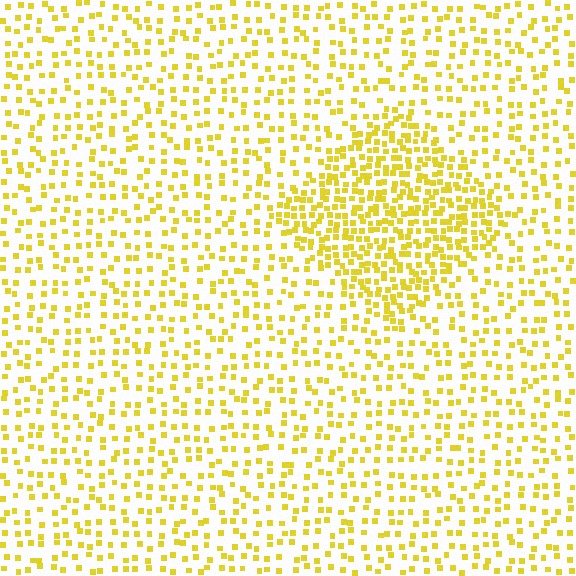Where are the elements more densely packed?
The elements are more densely packed inside the diamond boundary.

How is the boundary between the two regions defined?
The boundary is defined by a change in element density (approximately 2.2x ratio). All elements are the same color, size, and shape.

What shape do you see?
I see a diamond.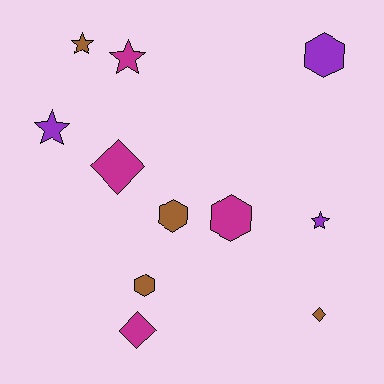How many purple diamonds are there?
There are no purple diamonds.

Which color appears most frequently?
Magenta, with 4 objects.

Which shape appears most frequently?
Hexagon, with 4 objects.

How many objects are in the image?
There are 11 objects.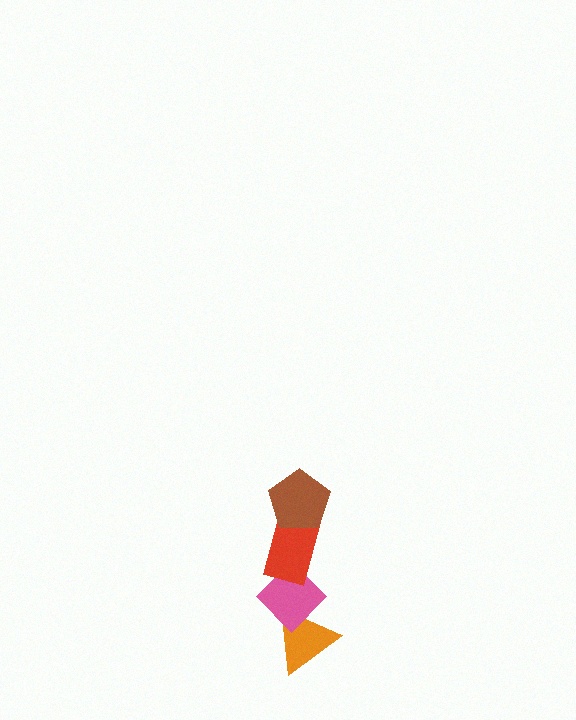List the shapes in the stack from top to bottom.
From top to bottom: the brown pentagon, the red rectangle, the pink diamond, the orange triangle.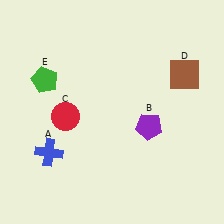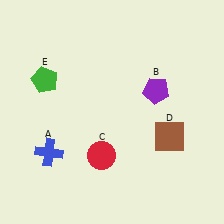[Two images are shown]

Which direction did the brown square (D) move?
The brown square (D) moved down.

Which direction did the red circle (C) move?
The red circle (C) moved down.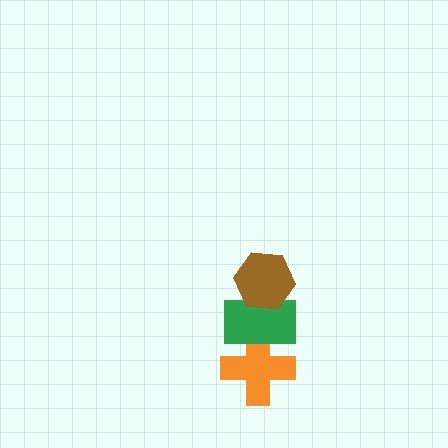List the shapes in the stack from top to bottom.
From top to bottom: the brown hexagon, the green rectangle, the orange cross.